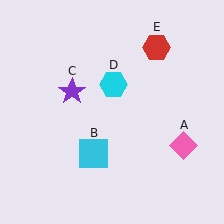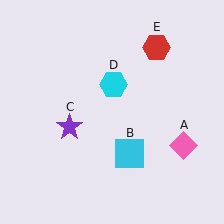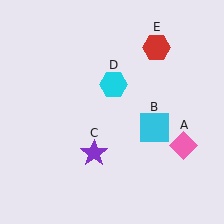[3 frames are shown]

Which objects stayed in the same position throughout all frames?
Pink diamond (object A) and cyan hexagon (object D) and red hexagon (object E) remained stationary.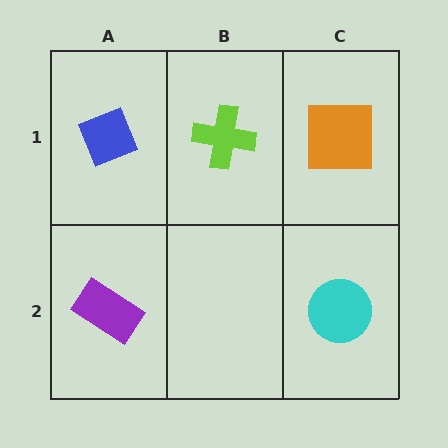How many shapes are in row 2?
2 shapes.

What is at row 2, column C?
A cyan circle.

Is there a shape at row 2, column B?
No, that cell is empty.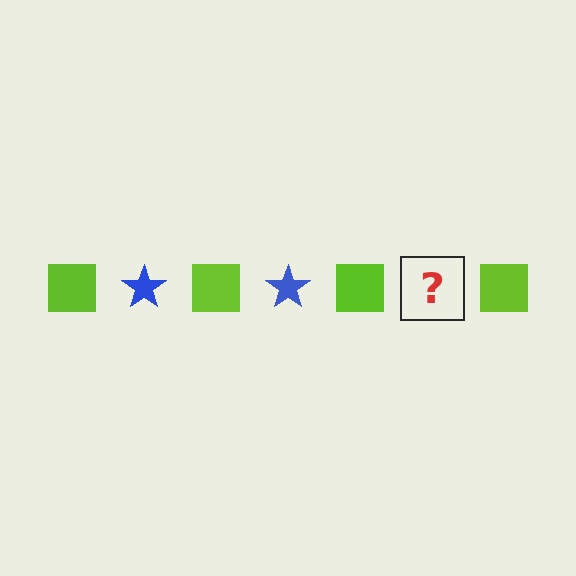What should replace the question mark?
The question mark should be replaced with a blue star.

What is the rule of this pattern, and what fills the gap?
The rule is that the pattern alternates between lime square and blue star. The gap should be filled with a blue star.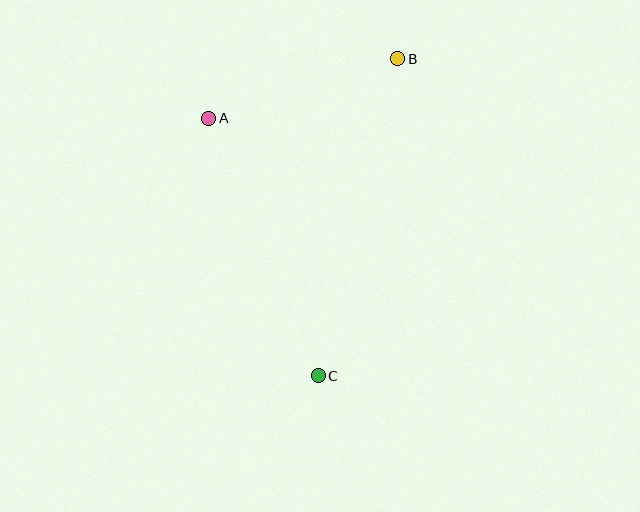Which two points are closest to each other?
Points A and B are closest to each other.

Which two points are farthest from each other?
Points B and C are farthest from each other.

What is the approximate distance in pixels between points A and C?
The distance between A and C is approximately 280 pixels.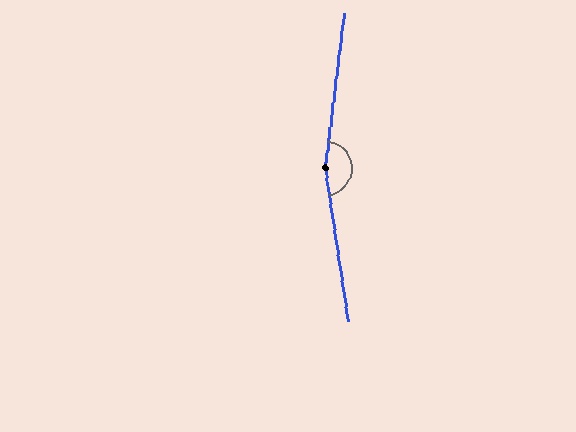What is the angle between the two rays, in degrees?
Approximately 165 degrees.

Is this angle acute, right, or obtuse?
It is obtuse.